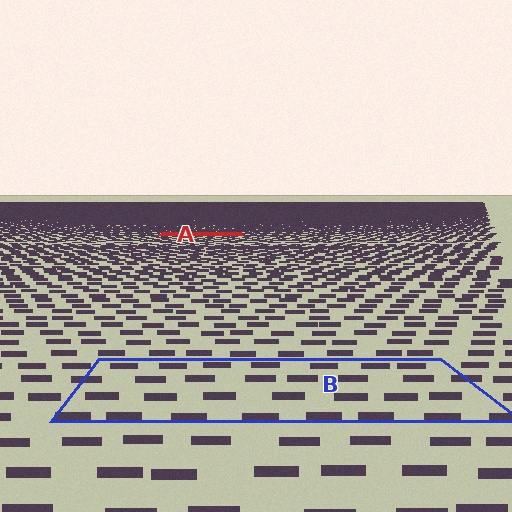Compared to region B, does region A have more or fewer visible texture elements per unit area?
Region A has more texture elements per unit area — they are packed more densely because it is farther away.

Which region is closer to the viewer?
Region B is closer. The texture elements there are larger and more spread out.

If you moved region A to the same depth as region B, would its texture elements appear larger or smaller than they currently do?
They would appear larger. At a closer depth, the same texture elements are projected at a bigger on-screen size.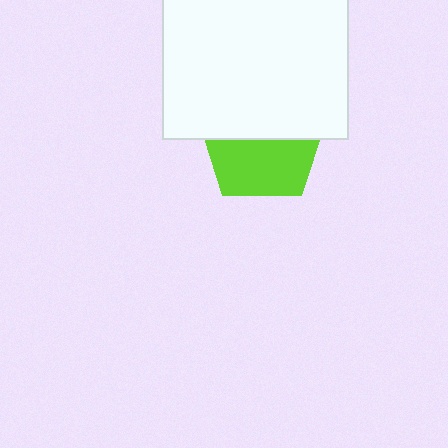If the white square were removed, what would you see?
You would see the complete lime pentagon.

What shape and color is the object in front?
The object in front is a white square.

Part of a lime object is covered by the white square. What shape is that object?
It is a pentagon.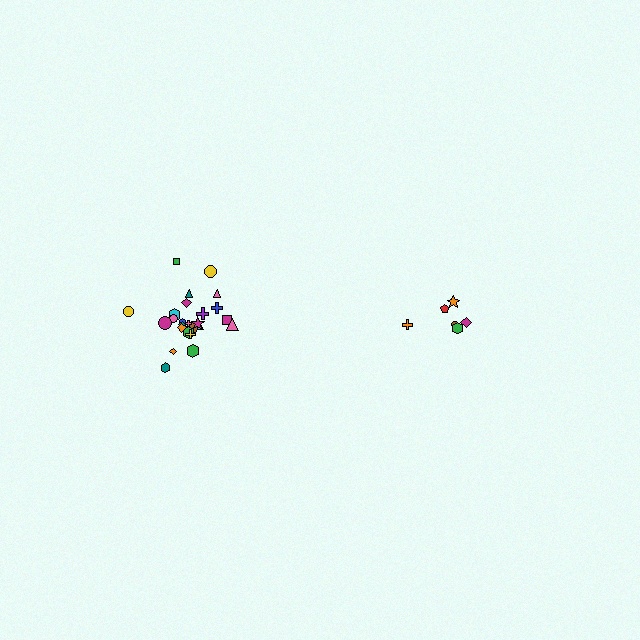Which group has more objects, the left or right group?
The left group.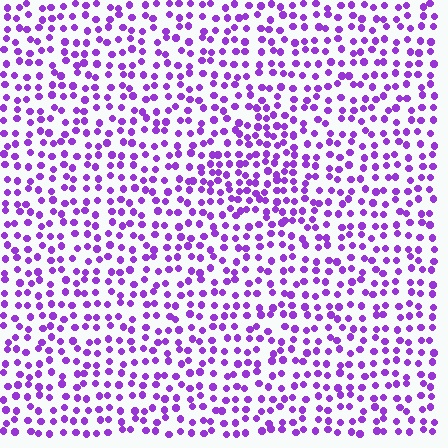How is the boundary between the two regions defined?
The boundary is defined by a change in element density (approximately 1.5x ratio). All elements are the same color, size, and shape.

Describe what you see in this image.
The image contains small purple elements arranged at two different densities. A triangle-shaped region is visible where the elements are more densely packed than the surrounding area.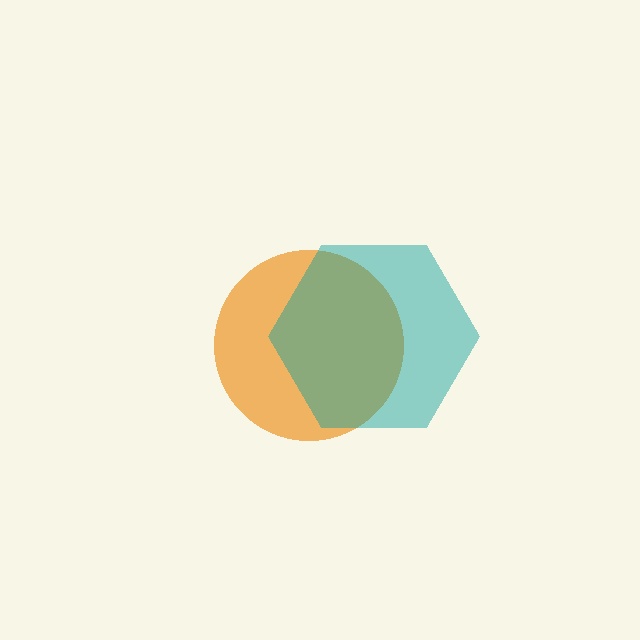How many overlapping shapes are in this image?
There are 2 overlapping shapes in the image.